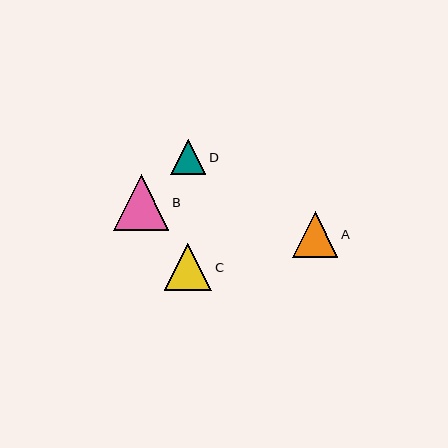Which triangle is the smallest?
Triangle D is the smallest with a size of approximately 35 pixels.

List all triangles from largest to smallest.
From largest to smallest: B, C, A, D.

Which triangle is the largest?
Triangle B is the largest with a size of approximately 55 pixels.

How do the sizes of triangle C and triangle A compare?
Triangle C and triangle A are approximately the same size.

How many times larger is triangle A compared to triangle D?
Triangle A is approximately 1.3 times the size of triangle D.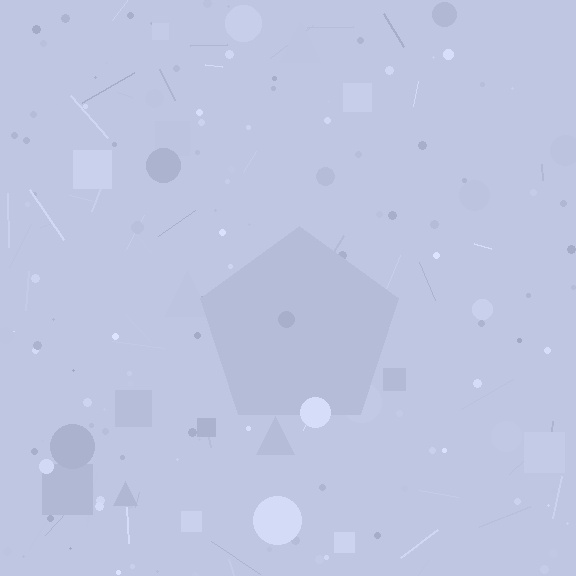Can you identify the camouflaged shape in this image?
The camouflaged shape is a pentagon.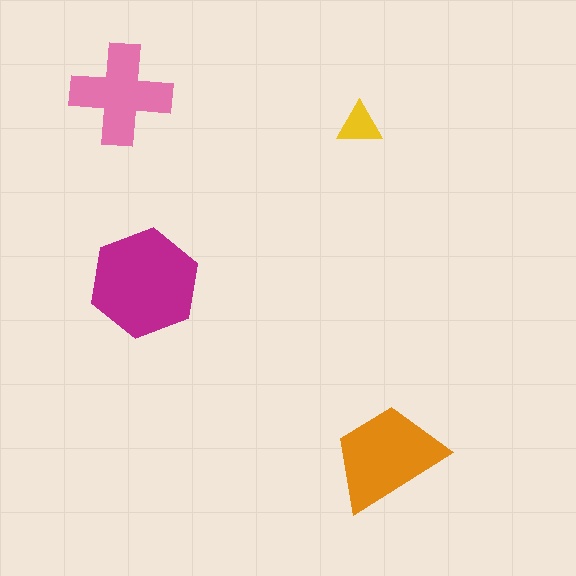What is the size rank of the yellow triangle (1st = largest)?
4th.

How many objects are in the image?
There are 4 objects in the image.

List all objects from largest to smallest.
The magenta hexagon, the orange trapezoid, the pink cross, the yellow triangle.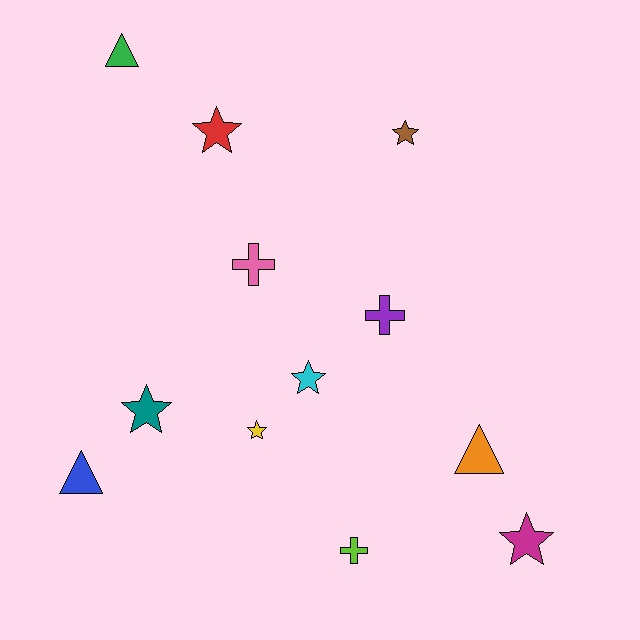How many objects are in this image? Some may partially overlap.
There are 12 objects.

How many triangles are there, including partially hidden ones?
There are 3 triangles.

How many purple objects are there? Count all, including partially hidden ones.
There is 1 purple object.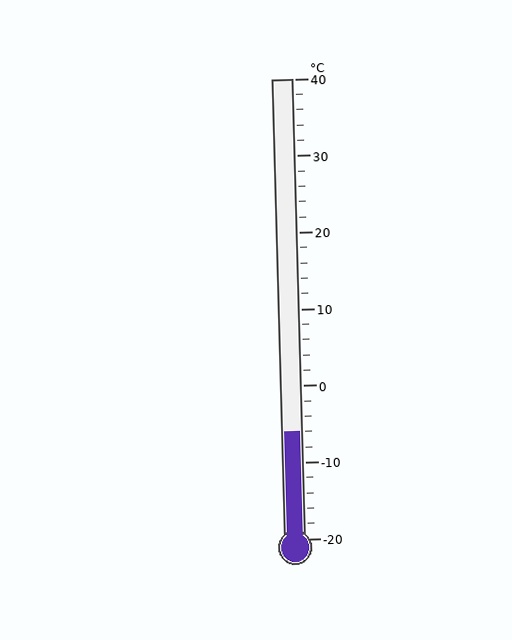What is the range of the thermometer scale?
The thermometer scale ranges from -20°C to 40°C.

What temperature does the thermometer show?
The thermometer shows approximately -6°C.